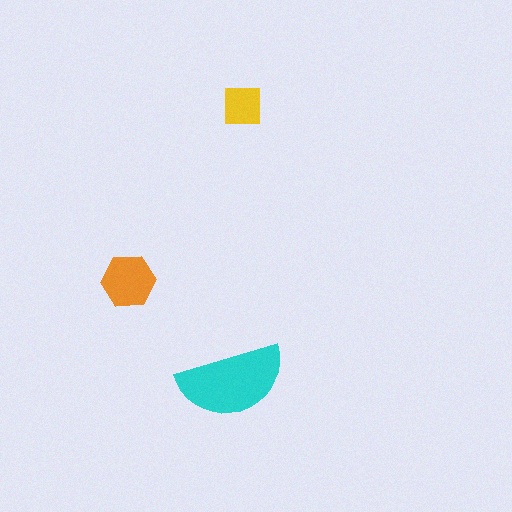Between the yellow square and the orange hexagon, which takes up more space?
The orange hexagon.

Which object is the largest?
The cyan semicircle.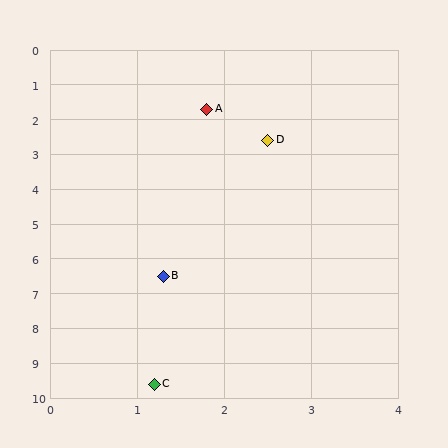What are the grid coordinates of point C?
Point C is at approximately (1.2, 9.6).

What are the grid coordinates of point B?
Point B is at approximately (1.3, 6.5).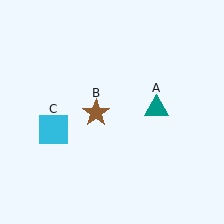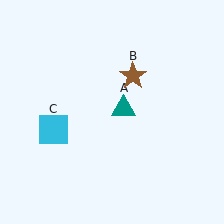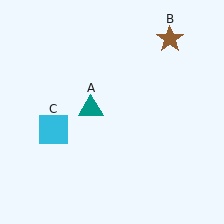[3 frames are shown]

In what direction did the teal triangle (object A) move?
The teal triangle (object A) moved left.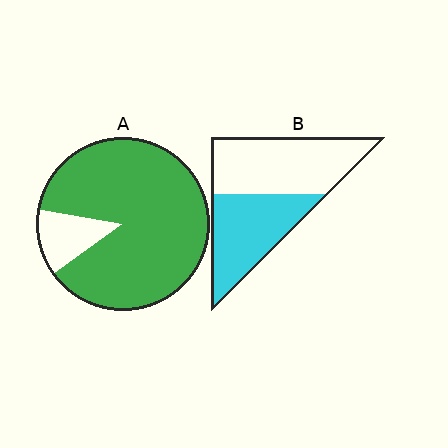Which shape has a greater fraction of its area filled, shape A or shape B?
Shape A.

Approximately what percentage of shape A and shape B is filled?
A is approximately 85% and B is approximately 45%.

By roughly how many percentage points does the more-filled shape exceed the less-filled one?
By roughly 40 percentage points (A over B).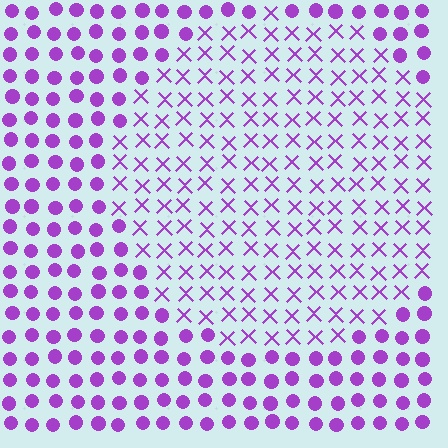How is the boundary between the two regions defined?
The boundary is defined by a change in element shape: X marks inside vs. circles outside. All elements share the same color and spacing.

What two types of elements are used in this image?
The image uses X marks inside the circle region and circles outside it.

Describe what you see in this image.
The image is filled with small purple elements arranged in a uniform grid. A circle-shaped region contains X marks, while the surrounding area contains circles. The boundary is defined purely by the change in element shape.